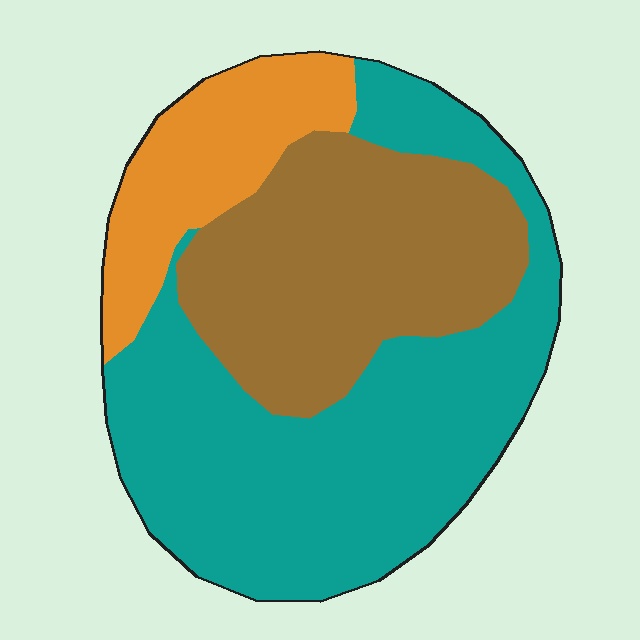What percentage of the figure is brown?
Brown covers around 35% of the figure.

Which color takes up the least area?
Orange, at roughly 15%.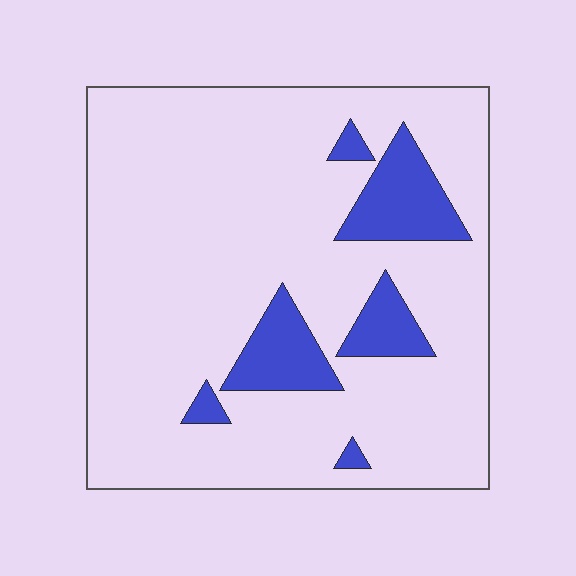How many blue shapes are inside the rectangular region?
6.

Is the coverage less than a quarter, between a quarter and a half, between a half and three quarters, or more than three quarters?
Less than a quarter.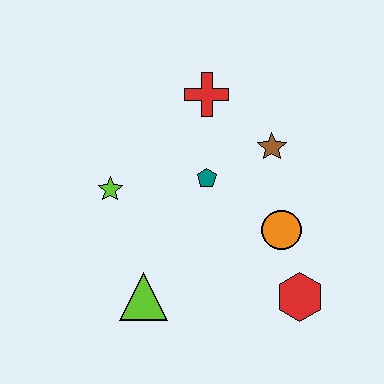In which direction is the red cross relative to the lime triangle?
The red cross is above the lime triangle.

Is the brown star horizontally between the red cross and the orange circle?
Yes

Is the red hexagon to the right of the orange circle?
Yes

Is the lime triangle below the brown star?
Yes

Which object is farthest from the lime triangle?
The red cross is farthest from the lime triangle.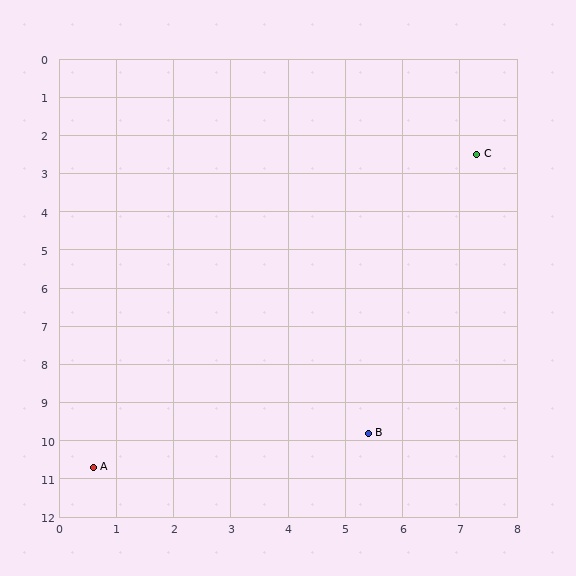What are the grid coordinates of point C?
Point C is at approximately (7.3, 2.5).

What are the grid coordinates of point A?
Point A is at approximately (0.6, 10.7).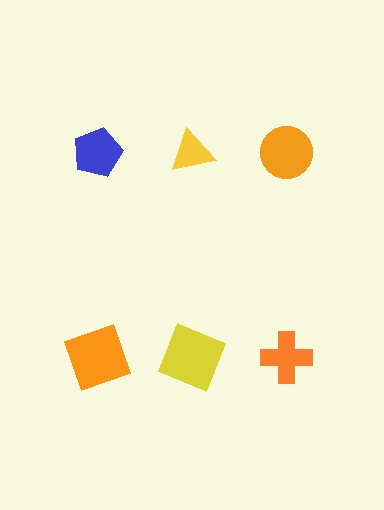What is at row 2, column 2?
A yellow square.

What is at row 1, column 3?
An orange circle.